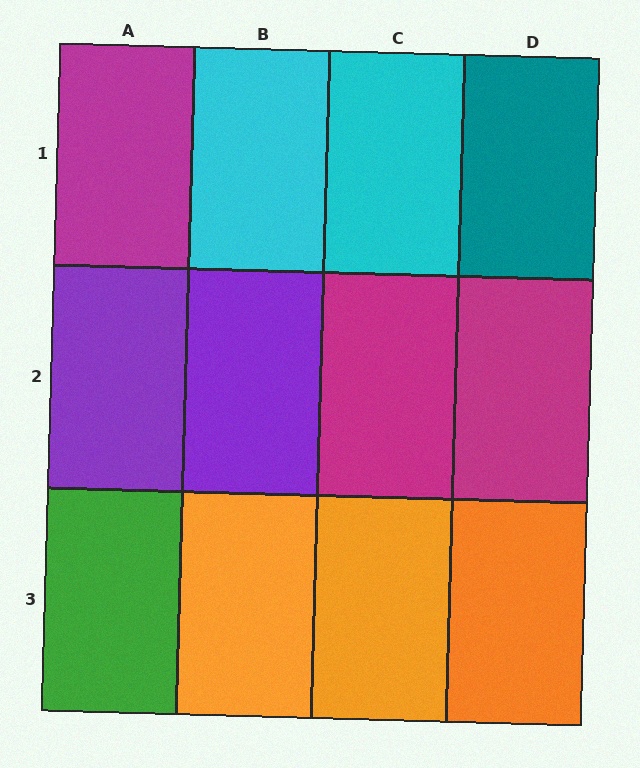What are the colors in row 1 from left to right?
Magenta, cyan, cyan, teal.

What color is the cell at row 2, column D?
Magenta.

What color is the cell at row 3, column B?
Orange.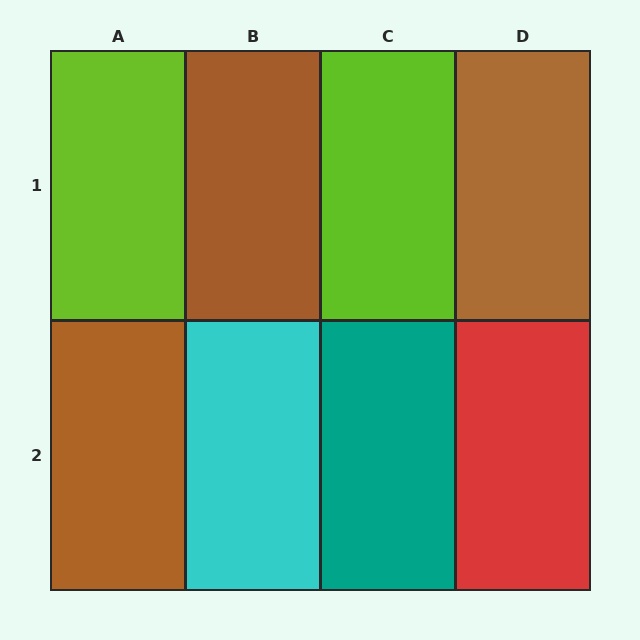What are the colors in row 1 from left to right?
Lime, brown, lime, brown.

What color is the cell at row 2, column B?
Cyan.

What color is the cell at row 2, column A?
Brown.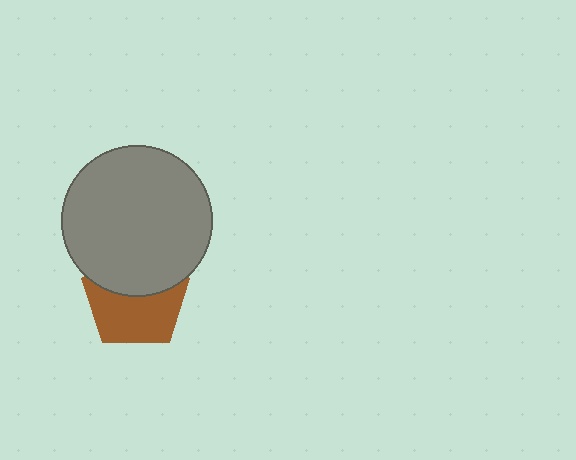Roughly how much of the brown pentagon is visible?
About half of it is visible (roughly 57%).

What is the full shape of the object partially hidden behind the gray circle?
The partially hidden object is a brown pentagon.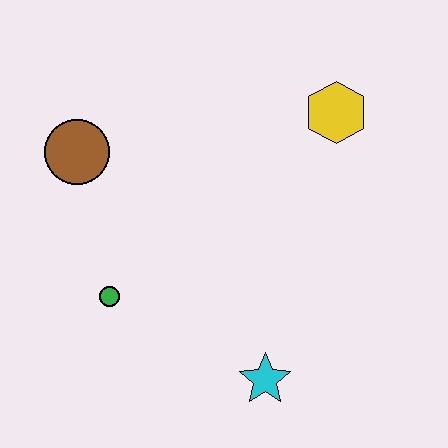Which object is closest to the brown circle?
The green circle is closest to the brown circle.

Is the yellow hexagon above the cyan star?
Yes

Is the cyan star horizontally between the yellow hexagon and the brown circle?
Yes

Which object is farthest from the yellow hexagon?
The green circle is farthest from the yellow hexagon.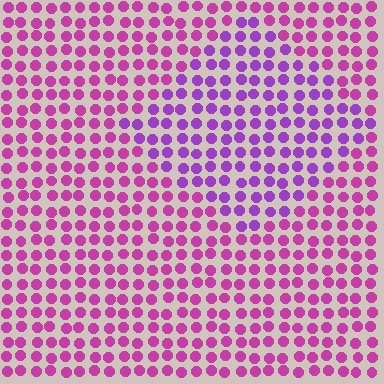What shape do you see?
I see a diamond.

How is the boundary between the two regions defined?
The boundary is defined purely by a slight shift in hue (about 32 degrees). Spacing, size, and orientation are identical on both sides.